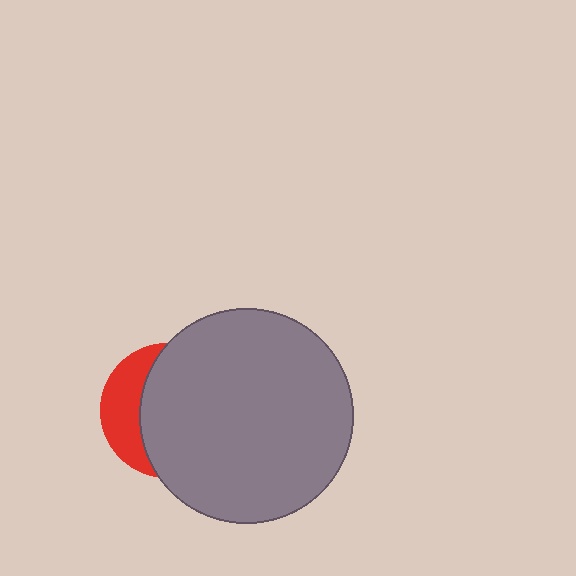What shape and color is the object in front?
The object in front is a gray circle.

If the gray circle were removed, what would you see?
You would see the complete red circle.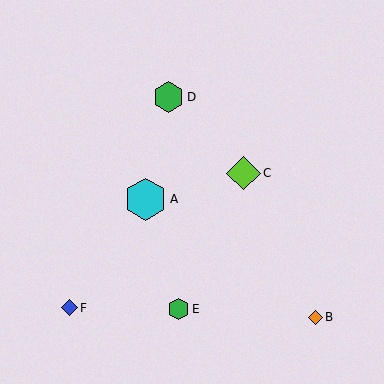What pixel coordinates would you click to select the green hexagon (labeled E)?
Click at (178, 309) to select the green hexagon E.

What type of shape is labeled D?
Shape D is a green hexagon.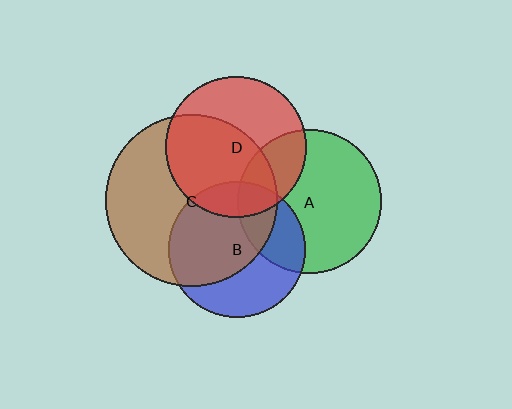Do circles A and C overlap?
Yes.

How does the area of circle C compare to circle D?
Approximately 1.5 times.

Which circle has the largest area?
Circle C (brown).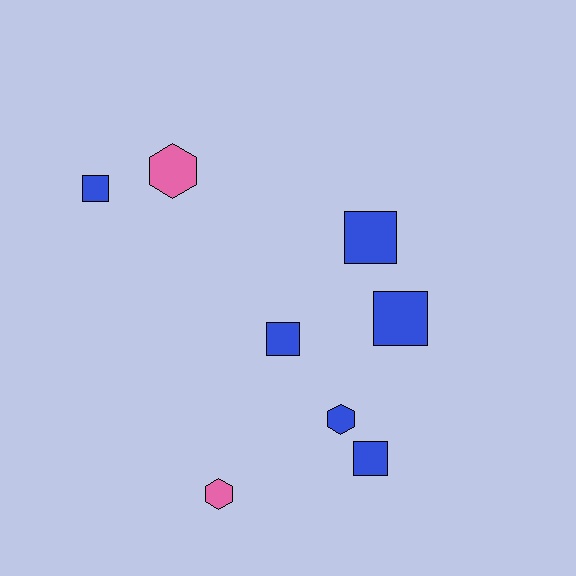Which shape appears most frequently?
Square, with 5 objects.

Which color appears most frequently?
Blue, with 6 objects.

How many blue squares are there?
There are 5 blue squares.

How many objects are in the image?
There are 8 objects.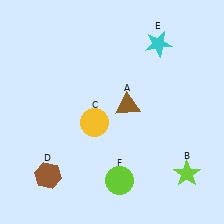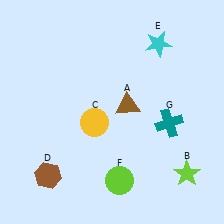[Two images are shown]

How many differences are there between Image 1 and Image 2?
There is 1 difference between the two images.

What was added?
A teal cross (G) was added in Image 2.